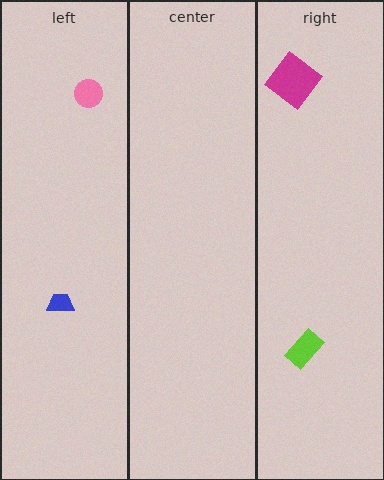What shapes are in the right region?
The magenta diamond, the lime rectangle.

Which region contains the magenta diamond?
The right region.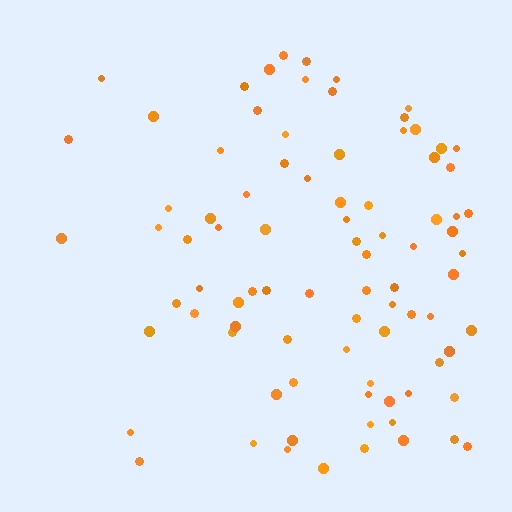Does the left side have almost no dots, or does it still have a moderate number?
Still a moderate number, just noticeably fewer than the right.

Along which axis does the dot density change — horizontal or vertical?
Horizontal.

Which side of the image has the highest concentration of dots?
The right.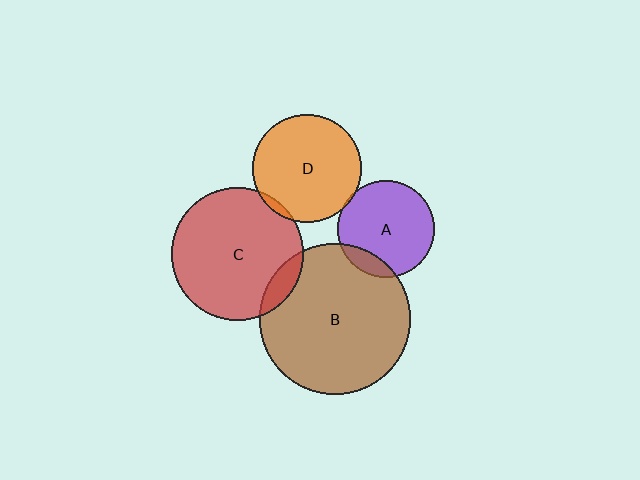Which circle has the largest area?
Circle B (brown).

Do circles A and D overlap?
Yes.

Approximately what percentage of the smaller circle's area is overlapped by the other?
Approximately 5%.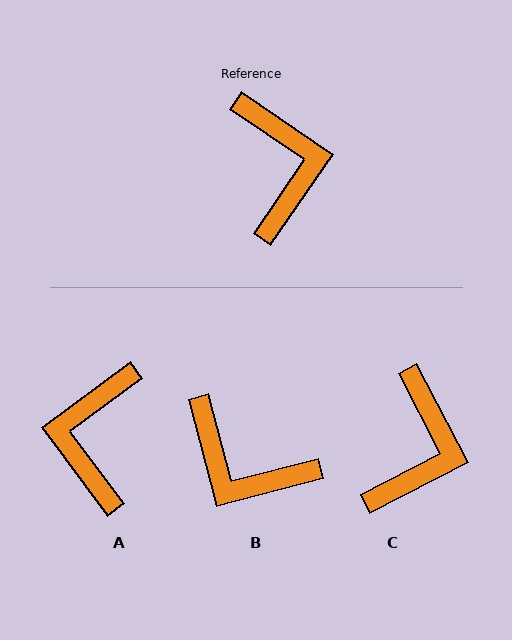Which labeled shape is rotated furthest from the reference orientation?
A, about 161 degrees away.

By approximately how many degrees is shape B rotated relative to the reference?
Approximately 131 degrees clockwise.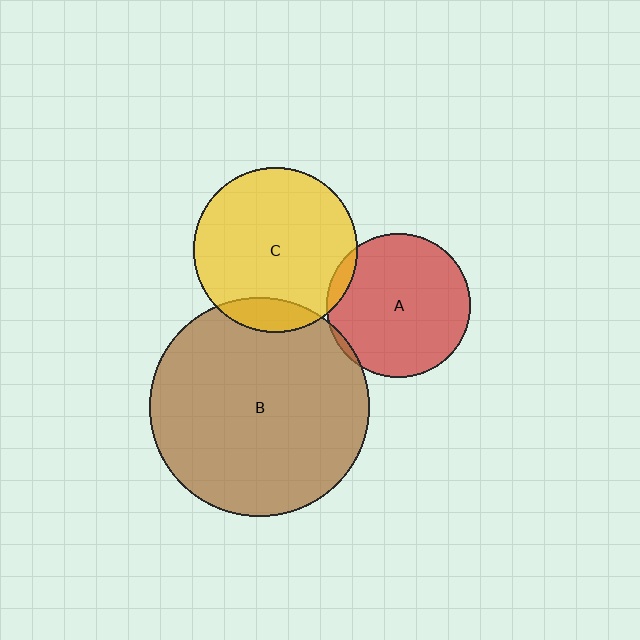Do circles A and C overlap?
Yes.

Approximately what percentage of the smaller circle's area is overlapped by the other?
Approximately 5%.